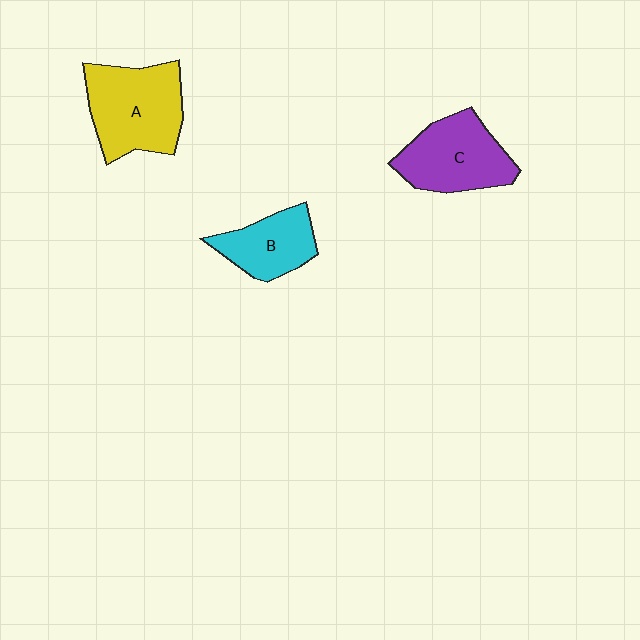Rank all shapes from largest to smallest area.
From largest to smallest: A (yellow), C (purple), B (cyan).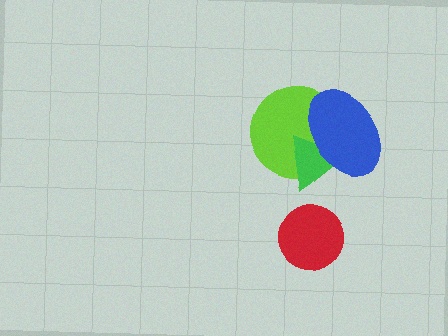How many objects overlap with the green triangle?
2 objects overlap with the green triangle.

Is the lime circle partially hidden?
Yes, it is partially covered by another shape.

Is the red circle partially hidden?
No, no other shape covers it.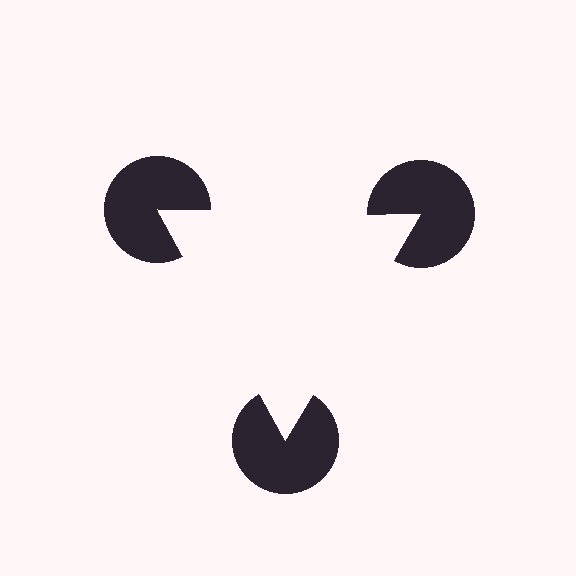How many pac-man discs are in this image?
There are 3 — one at each vertex of the illusory triangle.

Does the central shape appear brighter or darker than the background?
It typically appears slightly brighter than the background, even though no actual brightness change is drawn.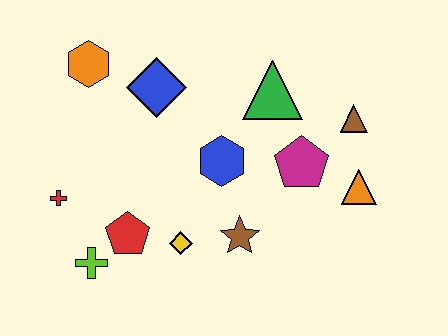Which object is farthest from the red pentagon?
The brown triangle is farthest from the red pentagon.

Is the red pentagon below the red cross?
Yes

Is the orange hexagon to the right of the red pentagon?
No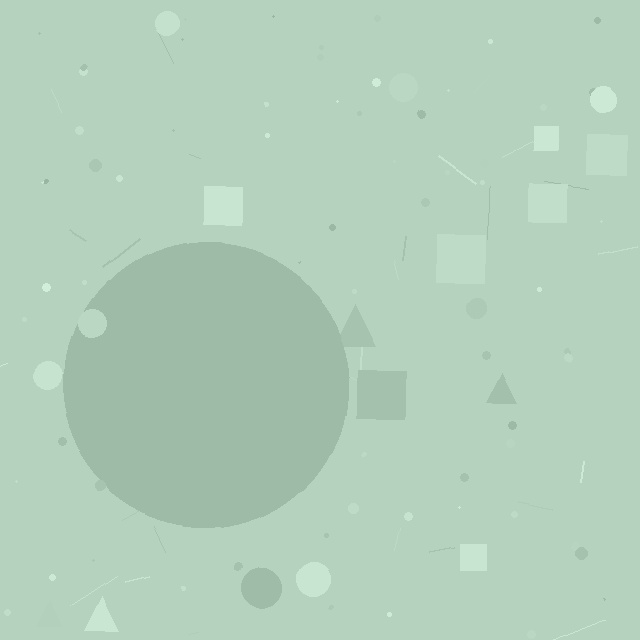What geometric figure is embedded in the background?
A circle is embedded in the background.